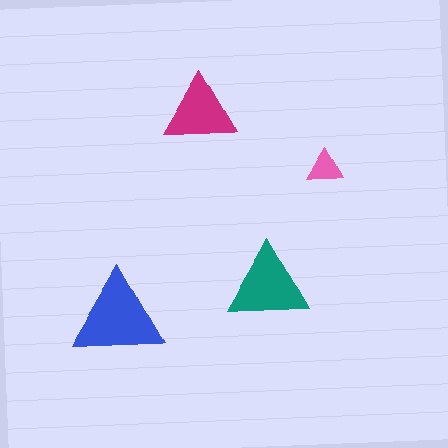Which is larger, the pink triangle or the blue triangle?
The blue one.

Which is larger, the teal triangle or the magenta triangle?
The teal one.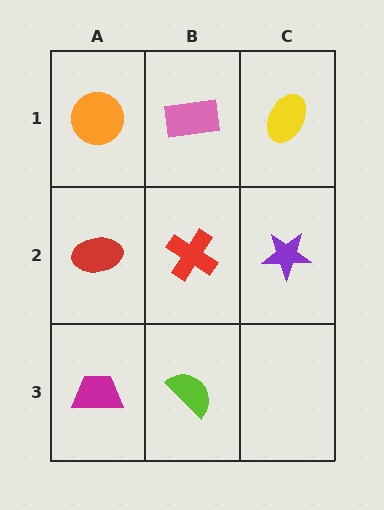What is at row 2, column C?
A purple star.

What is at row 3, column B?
A lime semicircle.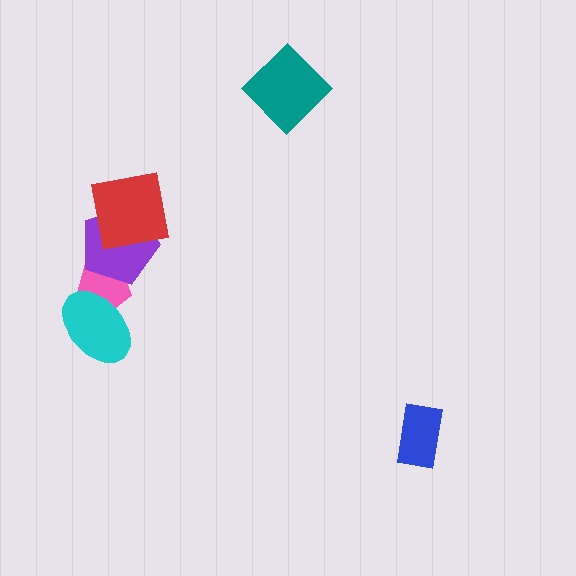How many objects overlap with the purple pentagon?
2 objects overlap with the purple pentagon.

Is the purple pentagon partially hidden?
Yes, it is partially covered by another shape.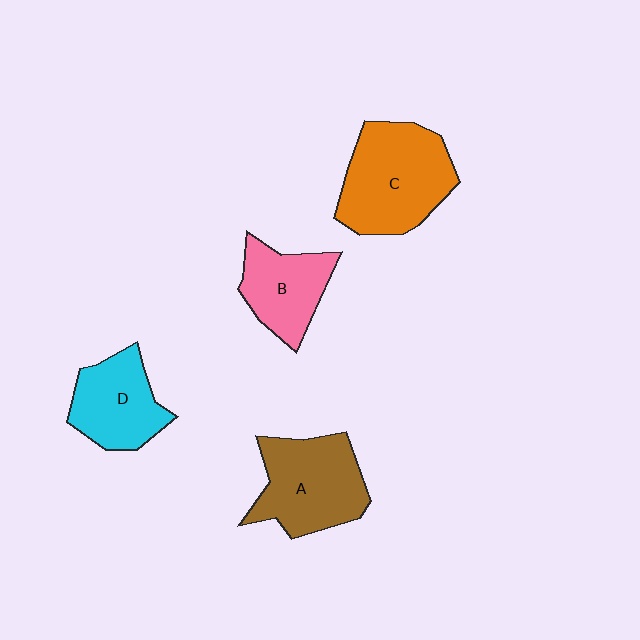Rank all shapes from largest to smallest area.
From largest to smallest: C (orange), A (brown), D (cyan), B (pink).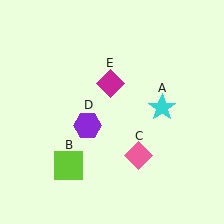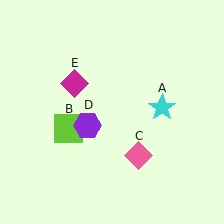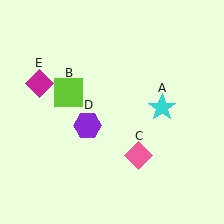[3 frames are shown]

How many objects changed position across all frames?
2 objects changed position: lime square (object B), magenta diamond (object E).